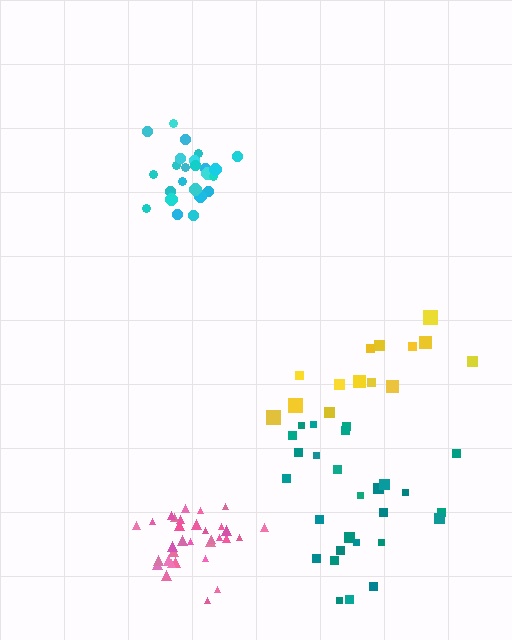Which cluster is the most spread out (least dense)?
Yellow.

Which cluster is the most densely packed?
Pink.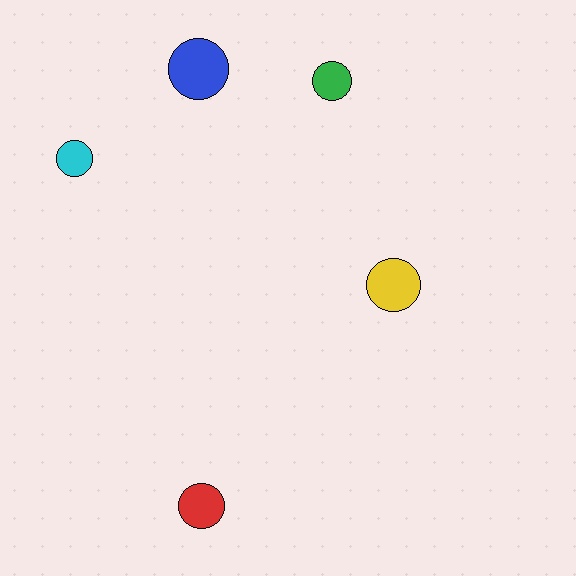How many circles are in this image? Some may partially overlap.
There are 5 circles.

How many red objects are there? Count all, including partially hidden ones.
There is 1 red object.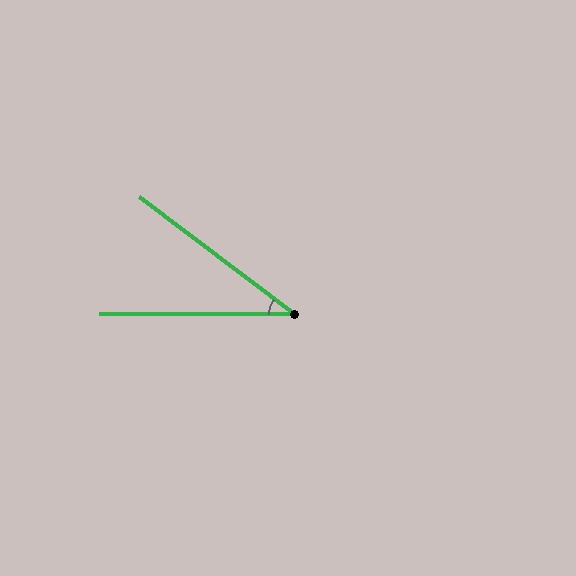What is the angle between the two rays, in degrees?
Approximately 37 degrees.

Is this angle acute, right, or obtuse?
It is acute.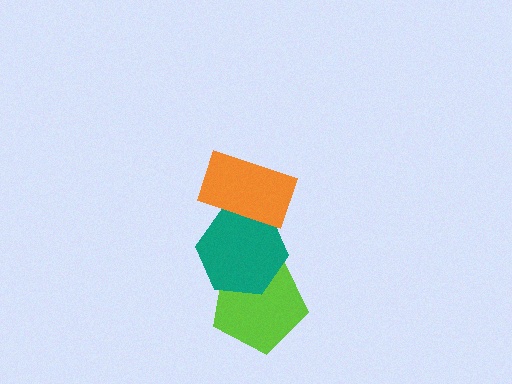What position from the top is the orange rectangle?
The orange rectangle is 1st from the top.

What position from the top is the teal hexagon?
The teal hexagon is 2nd from the top.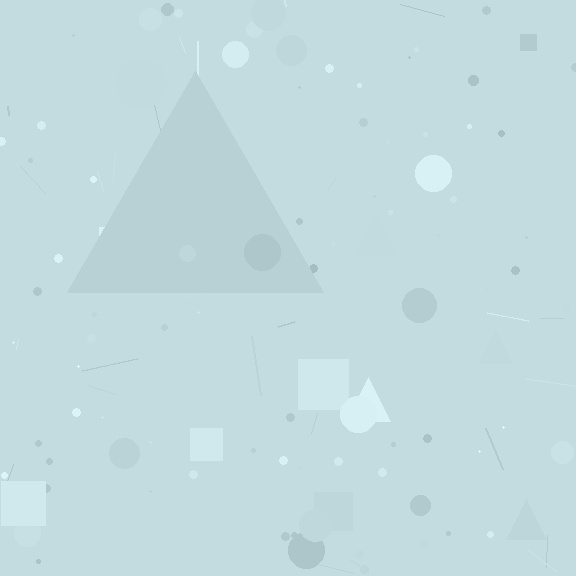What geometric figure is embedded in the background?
A triangle is embedded in the background.